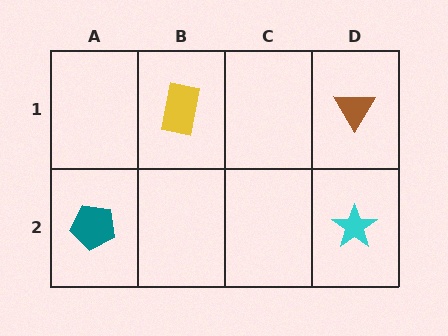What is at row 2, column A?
A teal pentagon.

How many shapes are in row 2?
2 shapes.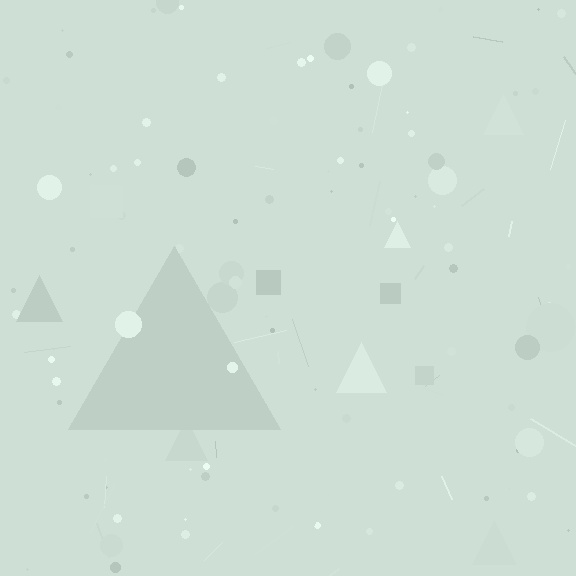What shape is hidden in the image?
A triangle is hidden in the image.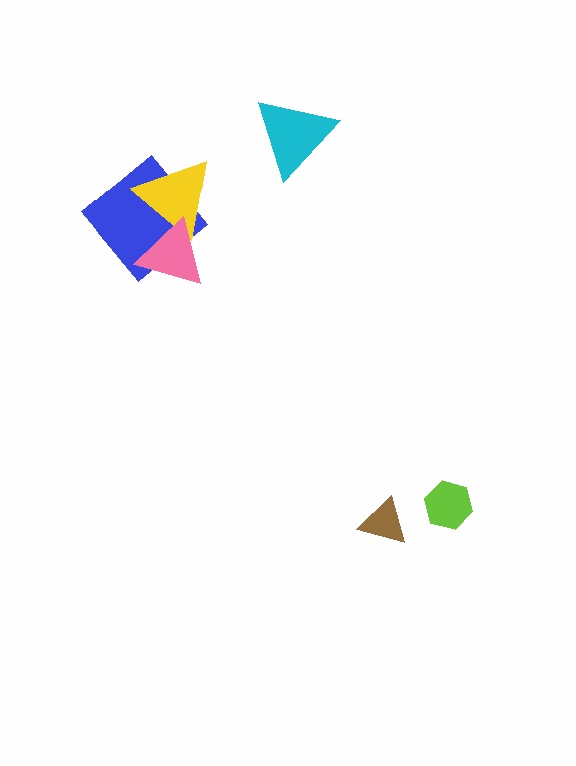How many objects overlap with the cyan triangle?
0 objects overlap with the cyan triangle.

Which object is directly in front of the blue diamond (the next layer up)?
The yellow triangle is directly in front of the blue diamond.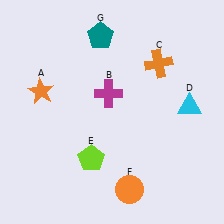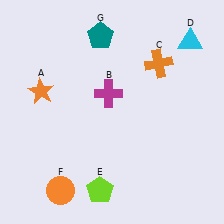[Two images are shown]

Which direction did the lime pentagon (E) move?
The lime pentagon (E) moved down.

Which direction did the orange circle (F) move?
The orange circle (F) moved left.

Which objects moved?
The objects that moved are: the cyan triangle (D), the lime pentagon (E), the orange circle (F).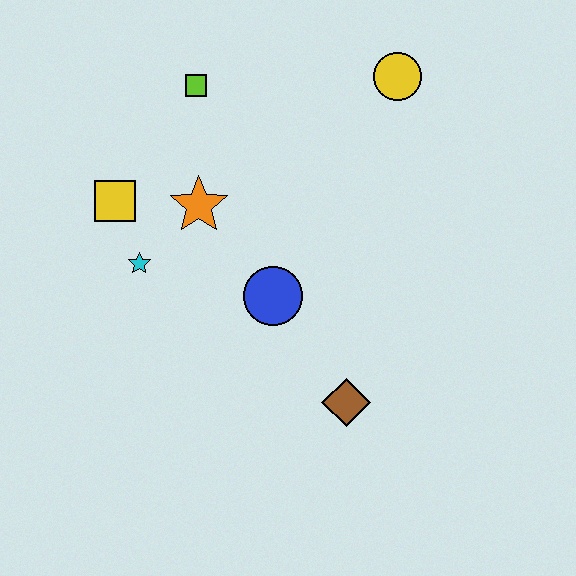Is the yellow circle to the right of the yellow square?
Yes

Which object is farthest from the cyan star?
The yellow circle is farthest from the cyan star.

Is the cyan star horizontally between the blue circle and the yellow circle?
No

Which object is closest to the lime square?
The orange star is closest to the lime square.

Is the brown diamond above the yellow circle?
No